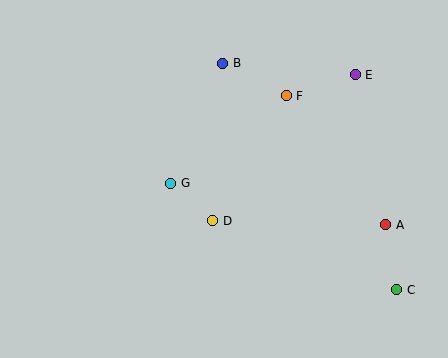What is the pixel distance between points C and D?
The distance between C and D is 196 pixels.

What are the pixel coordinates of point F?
Point F is at (286, 96).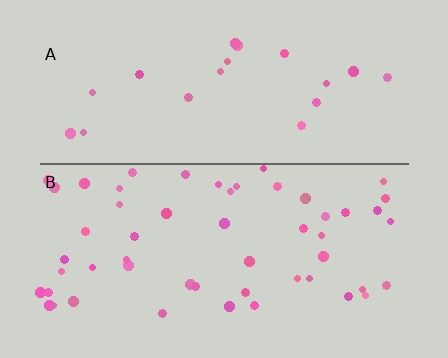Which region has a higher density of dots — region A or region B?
B (the bottom).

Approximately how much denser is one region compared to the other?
Approximately 2.6× — region B over region A.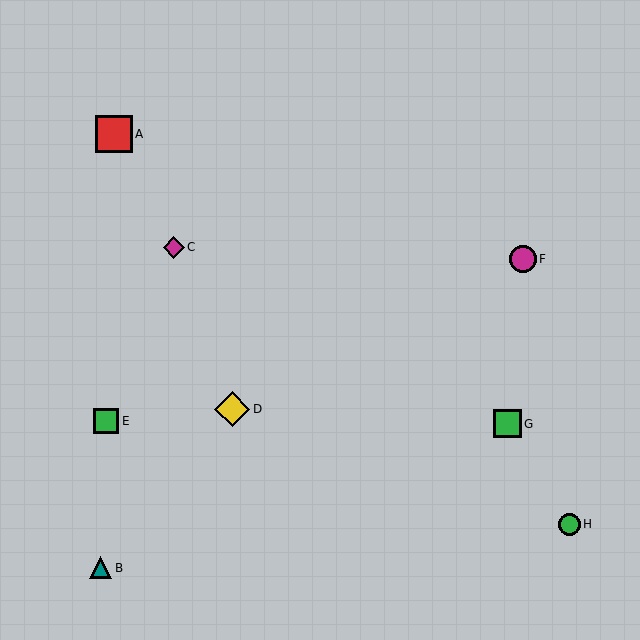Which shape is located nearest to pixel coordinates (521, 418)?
The green square (labeled G) at (507, 424) is nearest to that location.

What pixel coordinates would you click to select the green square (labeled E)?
Click at (106, 421) to select the green square E.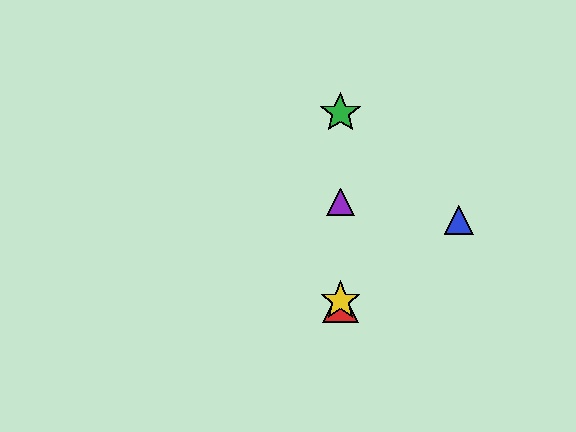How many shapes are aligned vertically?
4 shapes (the red triangle, the green star, the yellow star, the purple triangle) are aligned vertically.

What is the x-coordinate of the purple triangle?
The purple triangle is at x≈340.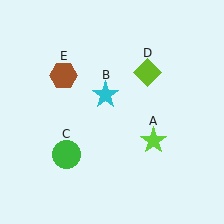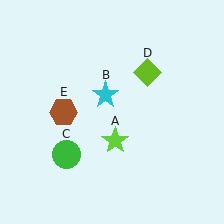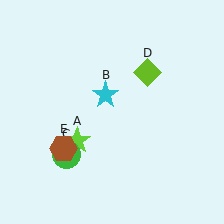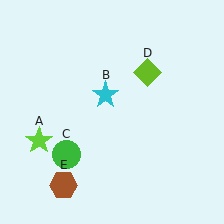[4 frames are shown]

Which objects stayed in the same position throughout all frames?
Cyan star (object B) and green circle (object C) and lime diamond (object D) remained stationary.